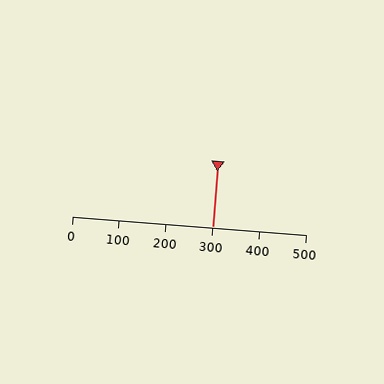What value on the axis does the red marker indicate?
The marker indicates approximately 300.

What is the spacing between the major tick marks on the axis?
The major ticks are spaced 100 apart.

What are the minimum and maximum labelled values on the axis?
The axis runs from 0 to 500.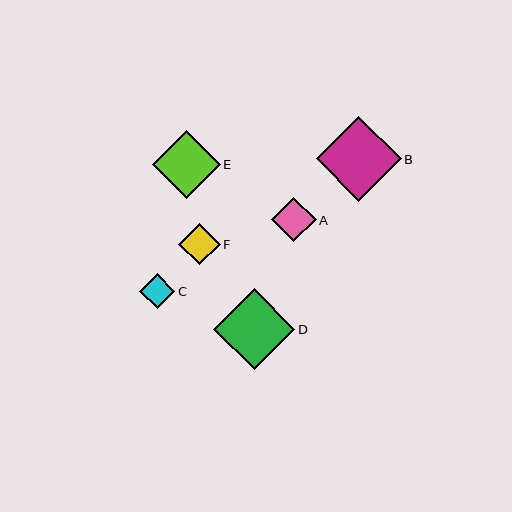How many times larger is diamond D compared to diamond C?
Diamond D is approximately 2.3 times the size of diamond C.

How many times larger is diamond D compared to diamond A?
Diamond D is approximately 1.8 times the size of diamond A.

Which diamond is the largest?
Diamond B is the largest with a size of approximately 85 pixels.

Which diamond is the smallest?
Diamond C is the smallest with a size of approximately 35 pixels.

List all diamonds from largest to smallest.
From largest to smallest: B, D, E, A, F, C.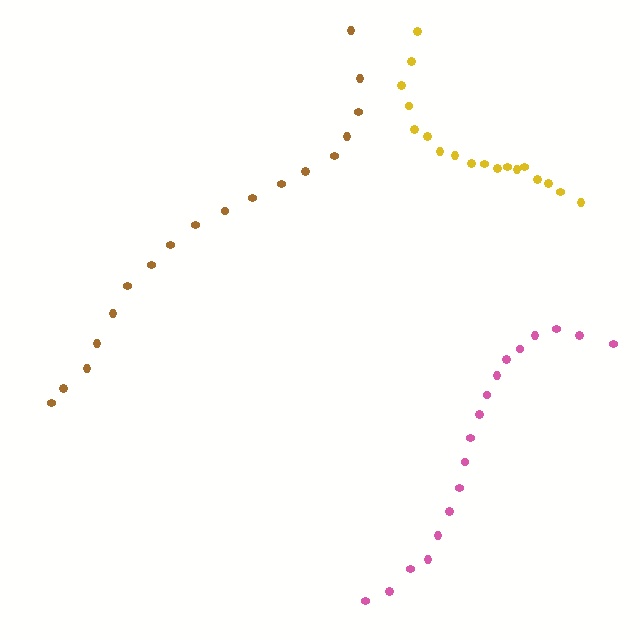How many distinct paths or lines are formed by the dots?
There are 3 distinct paths.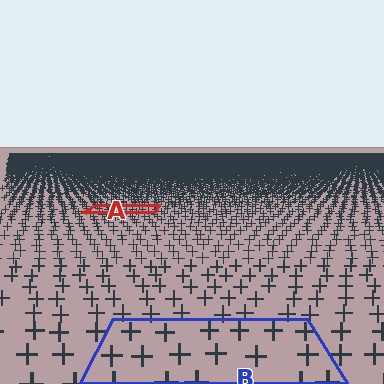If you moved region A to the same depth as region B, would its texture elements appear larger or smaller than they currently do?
They would appear larger. At a closer depth, the same texture elements are projected at a bigger on-screen size.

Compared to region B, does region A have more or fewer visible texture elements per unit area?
Region A has more texture elements per unit area — they are packed more densely because it is farther away.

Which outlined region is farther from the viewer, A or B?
Region A is farther from the viewer — the texture elements inside it appear smaller and more densely packed.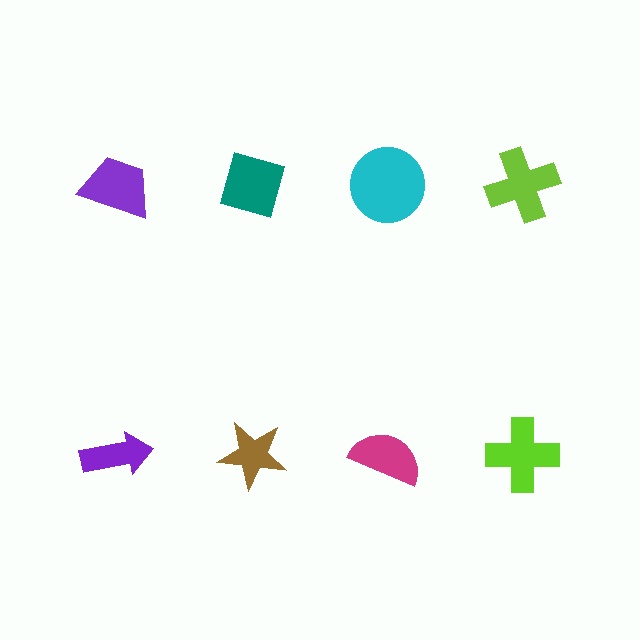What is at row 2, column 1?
A purple arrow.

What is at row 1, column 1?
A purple trapezoid.